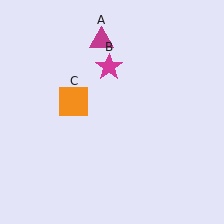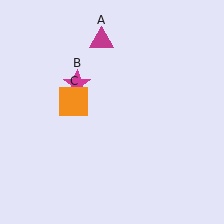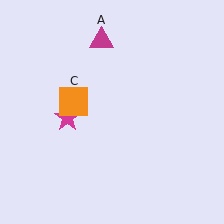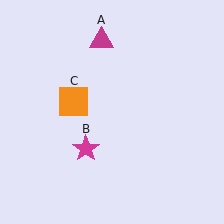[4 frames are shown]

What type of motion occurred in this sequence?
The magenta star (object B) rotated counterclockwise around the center of the scene.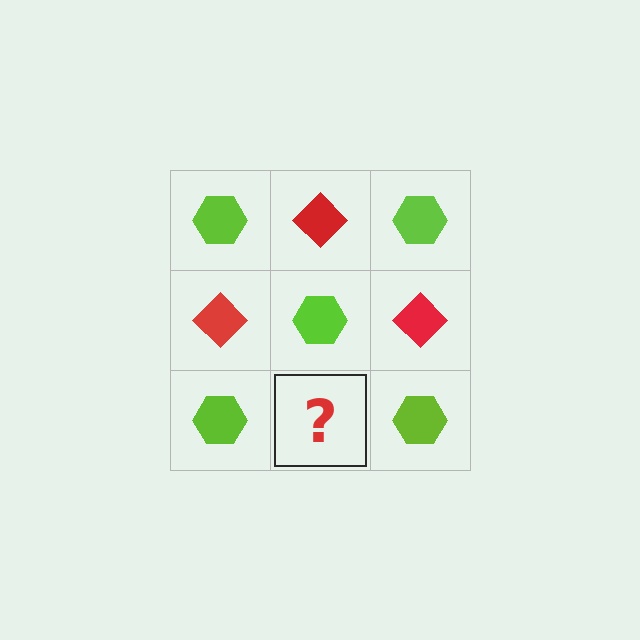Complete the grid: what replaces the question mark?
The question mark should be replaced with a red diamond.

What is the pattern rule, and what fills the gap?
The rule is that it alternates lime hexagon and red diamond in a checkerboard pattern. The gap should be filled with a red diamond.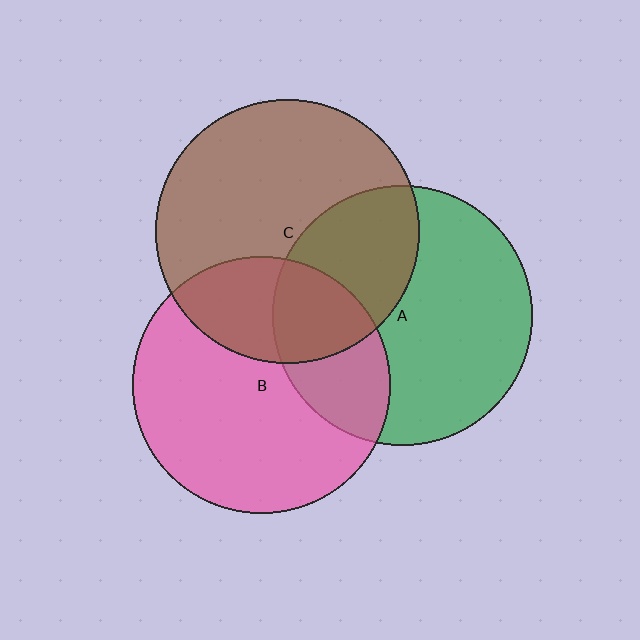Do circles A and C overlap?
Yes.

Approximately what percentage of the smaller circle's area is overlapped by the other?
Approximately 35%.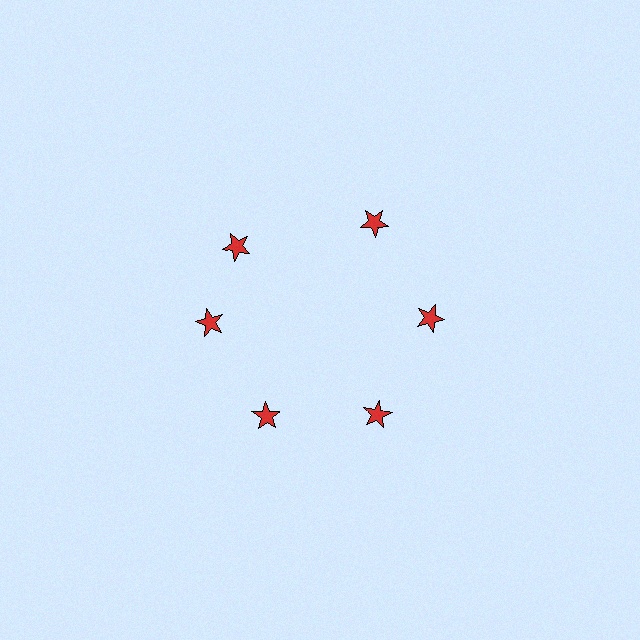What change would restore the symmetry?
The symmetry would be restored by rotating it back into even spacing with its neighbors so that all 6 stars sit at equal angles and equal distance from the center.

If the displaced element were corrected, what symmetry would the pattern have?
It would have 6-fold rotational symmetry — the pattern would map onto itself every 60 degrees.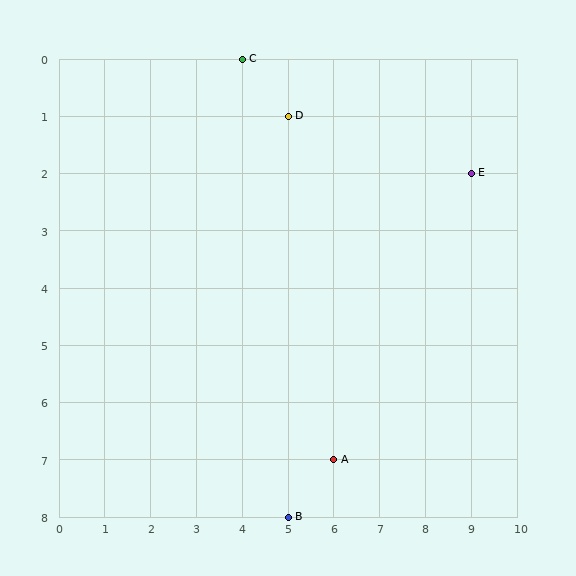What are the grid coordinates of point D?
Point D is at grid coordinates (5, 1).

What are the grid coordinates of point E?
Point E is at grid coordinates (9, 2).